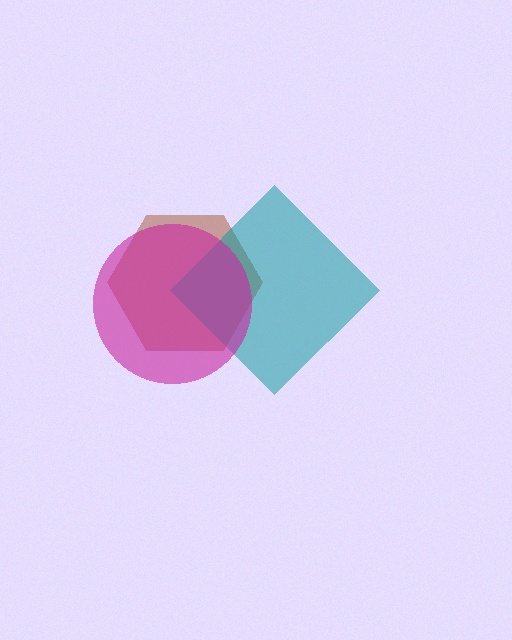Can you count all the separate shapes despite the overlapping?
Yes, there are 3 separate shapes.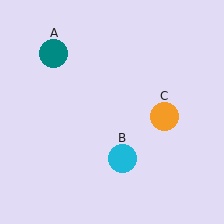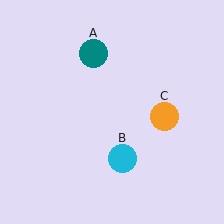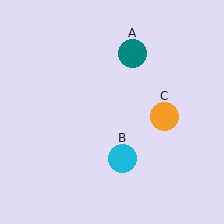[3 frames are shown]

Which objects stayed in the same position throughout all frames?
Cyan circle (object B) and orange circle (object C) remained stationary.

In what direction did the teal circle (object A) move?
The teal circle (object A) moved right.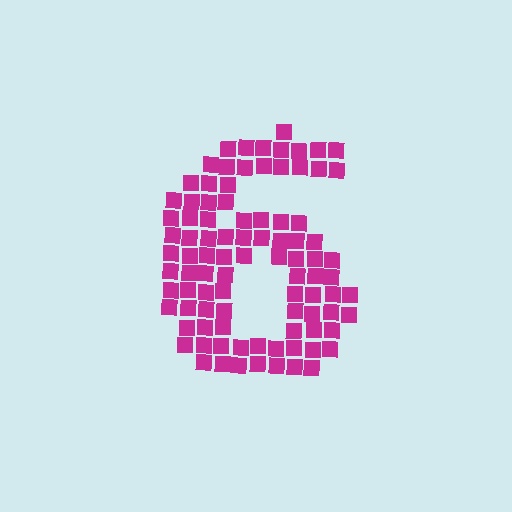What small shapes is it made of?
It is made of small squares.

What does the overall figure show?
The overall figure shows the digit 6.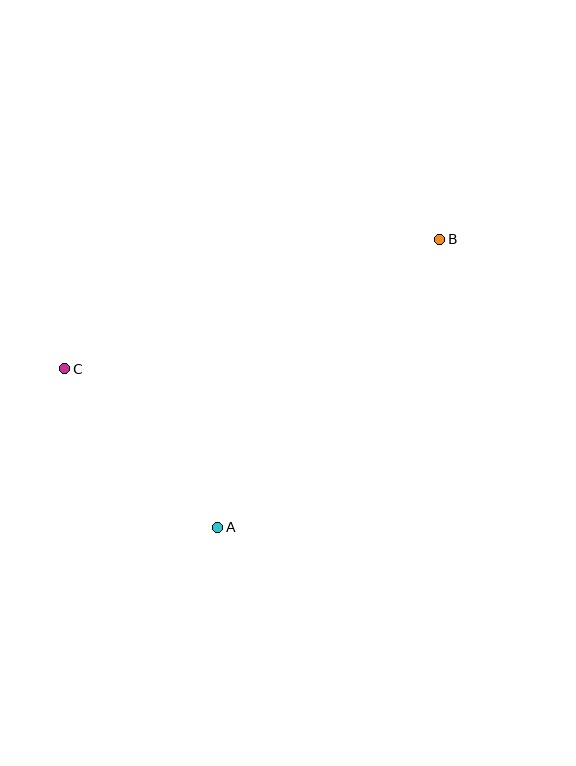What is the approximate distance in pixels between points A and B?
The distance between A and B is approximately 364 pixels.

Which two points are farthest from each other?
Points B and C are farthest from each other.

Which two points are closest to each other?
Points A and C are closest to each other.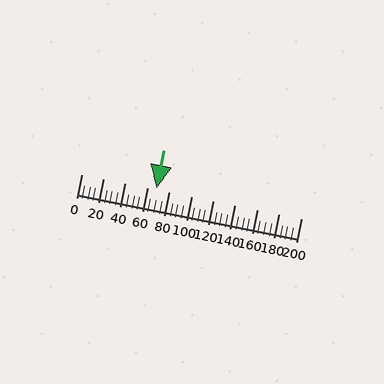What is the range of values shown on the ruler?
The ruler shows values from 0 to 200.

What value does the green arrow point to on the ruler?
The green arrow points to approximately 68.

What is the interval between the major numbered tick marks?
The major tick marks are spaced 20 units apart.